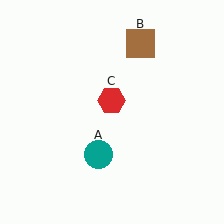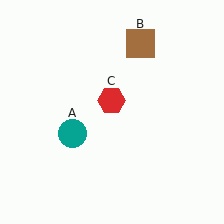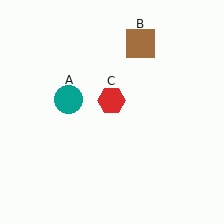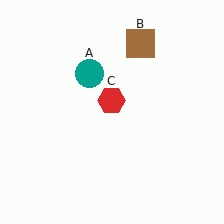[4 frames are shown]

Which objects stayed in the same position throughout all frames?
Brown square (object B) and red hexagon (object C) remained stationary.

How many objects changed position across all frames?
1 object changed position: teal circle (object A).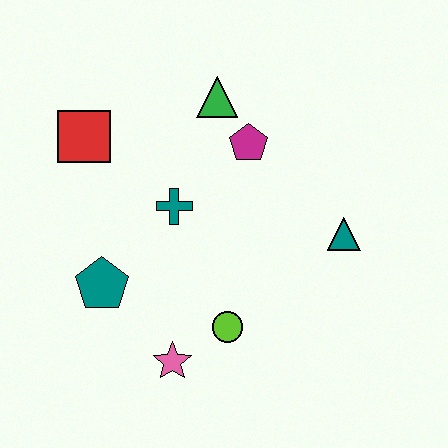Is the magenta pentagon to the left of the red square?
No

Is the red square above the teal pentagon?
Yes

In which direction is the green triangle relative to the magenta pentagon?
The green triangle is above the magenta pentagon.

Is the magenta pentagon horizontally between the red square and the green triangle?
No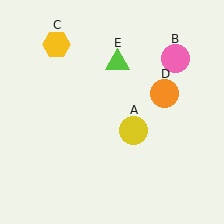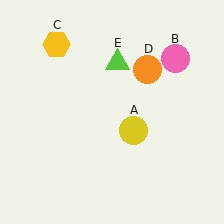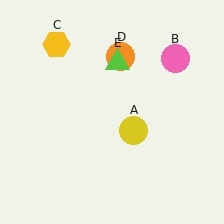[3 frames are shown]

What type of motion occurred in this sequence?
The orange circle (object D) rotated counterclockwise around the center of the scene.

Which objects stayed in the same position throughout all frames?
Yellow circle (object A) and pink circle (object B) and yellow hexagon (object C) and lime triangle (object E) remained stationary.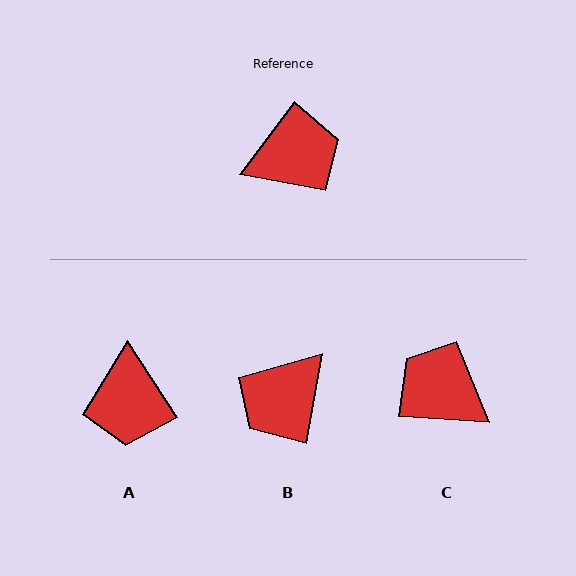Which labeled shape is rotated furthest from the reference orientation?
B, about 153 degrees away.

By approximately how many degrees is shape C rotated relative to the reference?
Approximately 123 degrees counter-clockwise.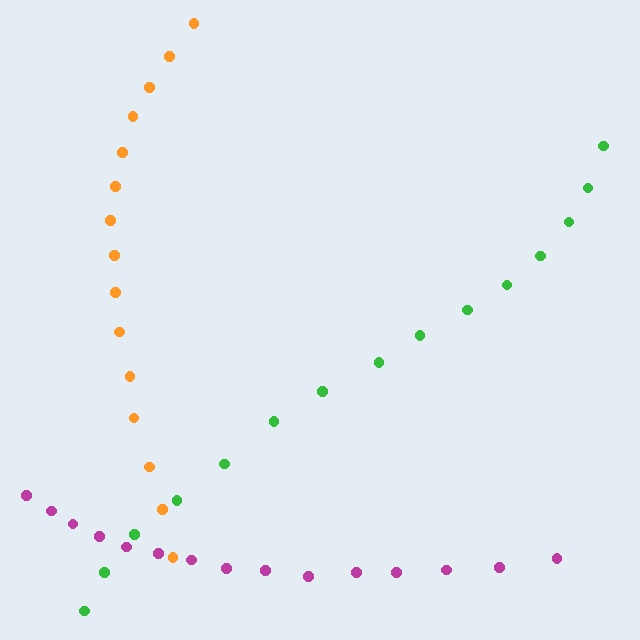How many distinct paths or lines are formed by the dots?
There are 3 distinct paths.